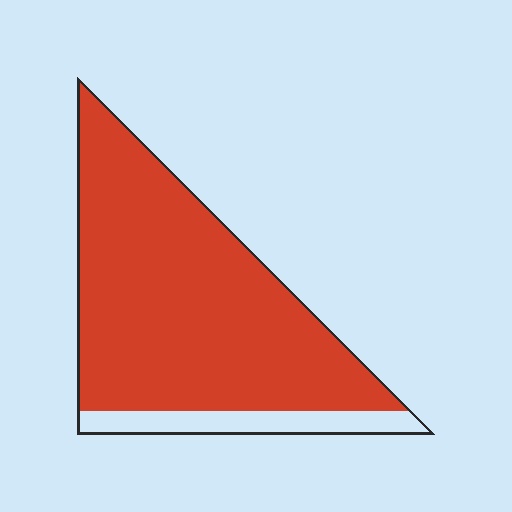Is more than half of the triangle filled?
Yes.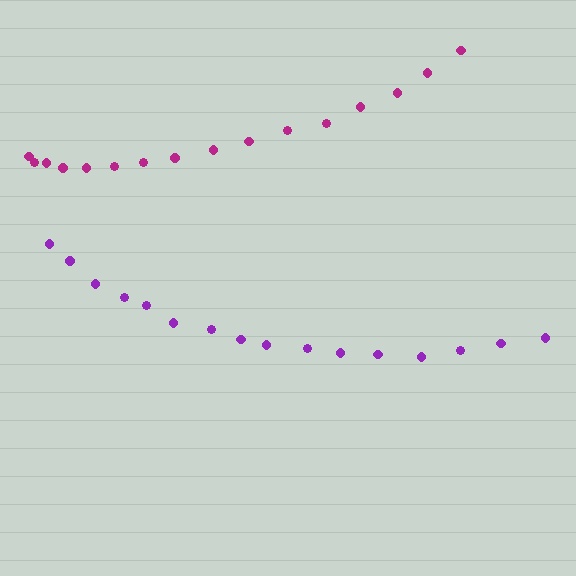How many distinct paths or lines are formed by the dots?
There are 2 distinct paths.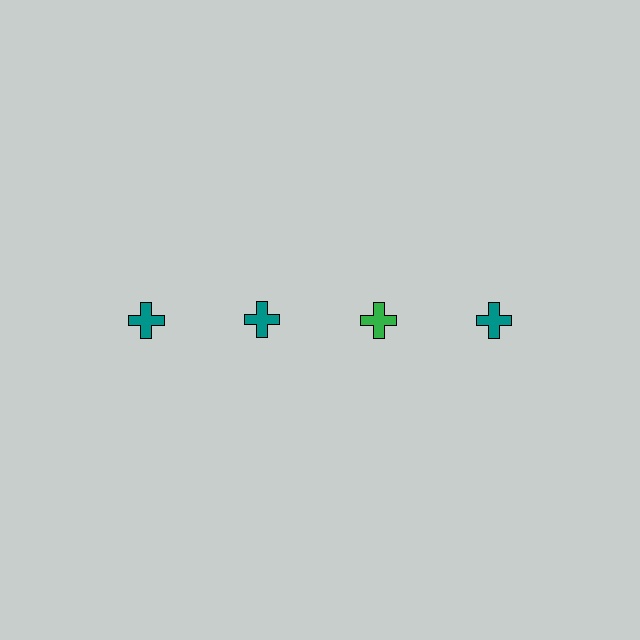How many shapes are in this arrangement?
There are 4 shapes arranged in a grid pattern.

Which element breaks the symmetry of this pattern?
The green cross in the top row, center column breaks the symmetry. All other shapes are teal crosses.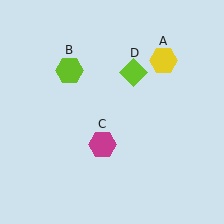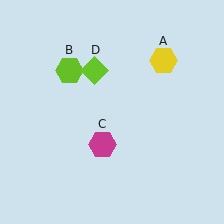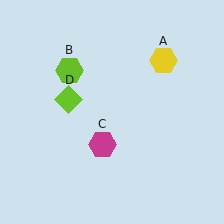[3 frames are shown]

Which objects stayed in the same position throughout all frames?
Yellow hexagon (object A) and lime hexagon (object B) and magenta hexagon (object C) remained stationary.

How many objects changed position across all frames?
1 object changed position: lime diamond (object D).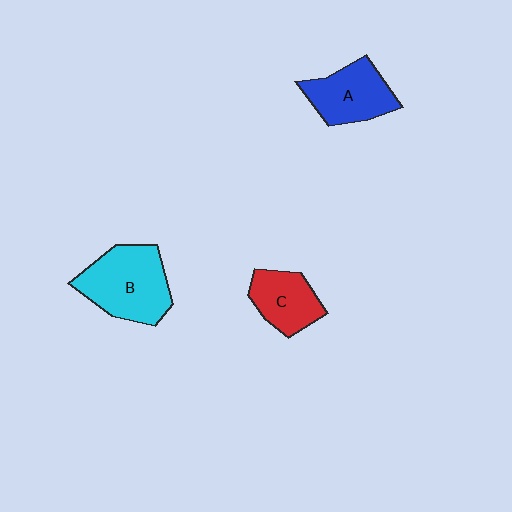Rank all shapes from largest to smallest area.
From largest to smallest: B (cyan), A (blue), C (red).